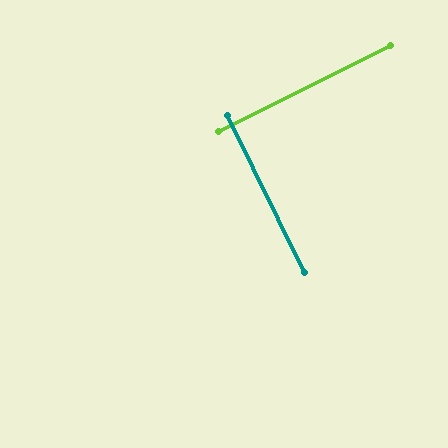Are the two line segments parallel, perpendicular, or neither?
Perpendicular — they meet at approximately 90°.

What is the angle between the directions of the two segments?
Approximately 90 degrees.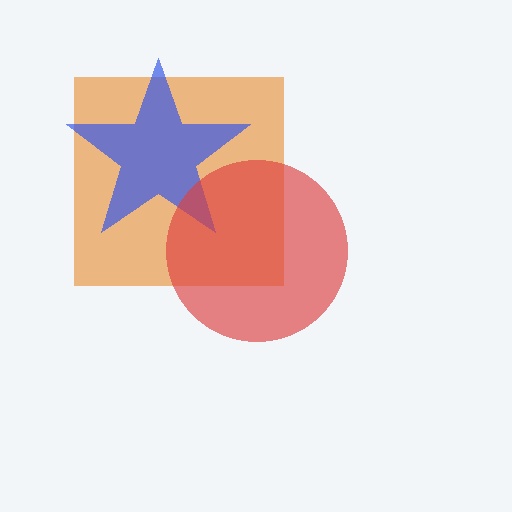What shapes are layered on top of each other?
The layered shapes are: an orange square, a blue star, a red circle.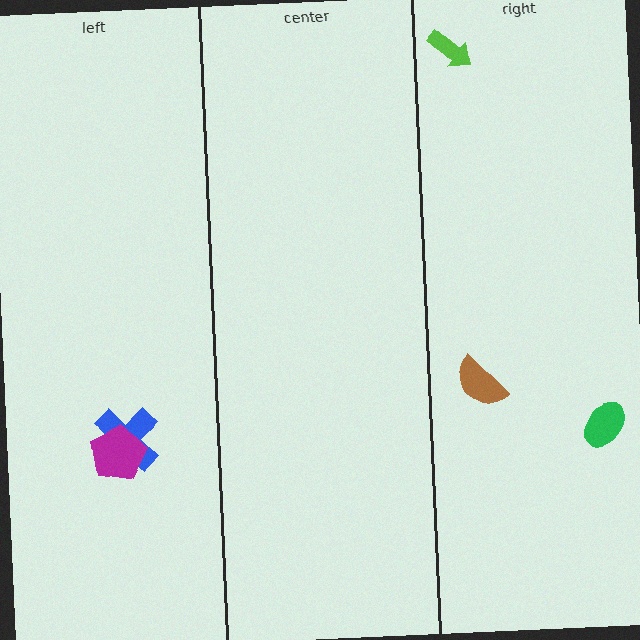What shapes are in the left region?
The blue cross, the magenta pentagon.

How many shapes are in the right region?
3.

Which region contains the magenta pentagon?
The left region.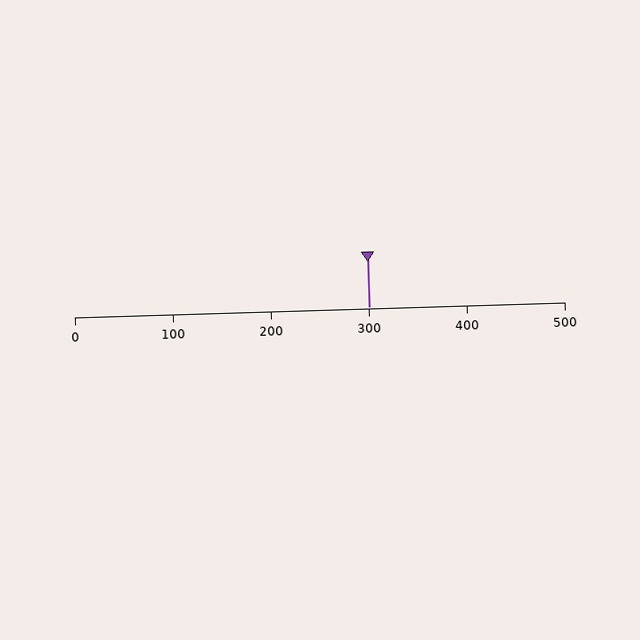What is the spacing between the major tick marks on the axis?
The major ticks are spaced 100 apart.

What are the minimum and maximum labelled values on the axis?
The axis runs from 0 to 500.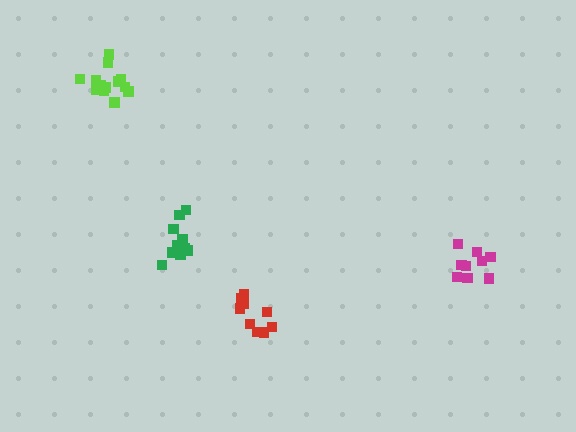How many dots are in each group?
Group 1: 10 dots, Group 2: 13 dots, Group 3: 9 dots, Group 4: 9 dots (41 total).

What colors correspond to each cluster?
The clusters are colored: green, lime, magenta, red.